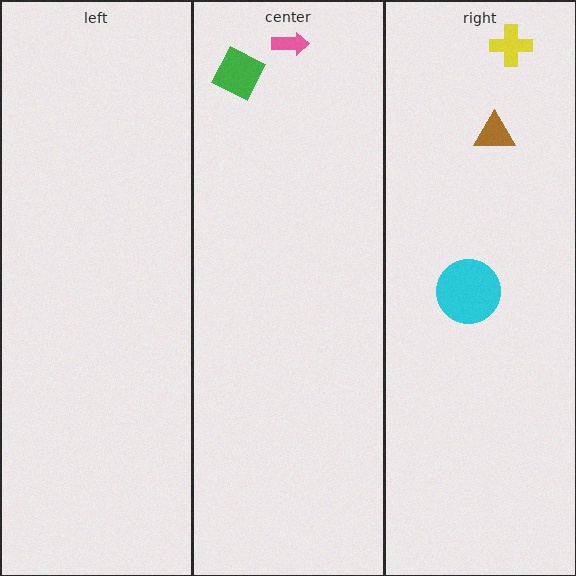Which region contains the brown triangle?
The right region.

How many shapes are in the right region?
3.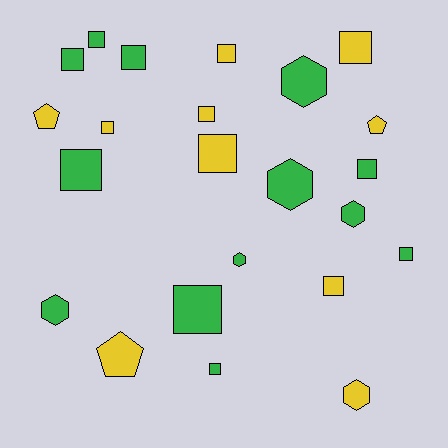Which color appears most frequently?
Green, with 13 objects.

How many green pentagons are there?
There are no green pentagons.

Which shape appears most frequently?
Square, with 14 objects.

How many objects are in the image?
There are 23 objects.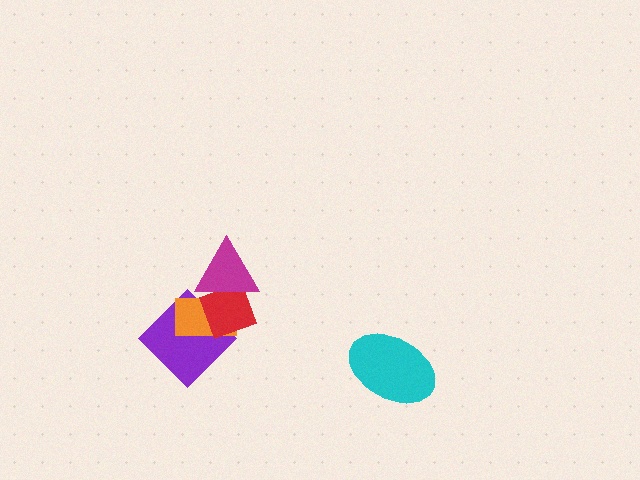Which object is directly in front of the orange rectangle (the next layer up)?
The red diamond is directly in front of the orange rectangle.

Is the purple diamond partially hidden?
Yes, it is partially covered by another shape.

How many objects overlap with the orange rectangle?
3 objects overlap with the orange rectangle.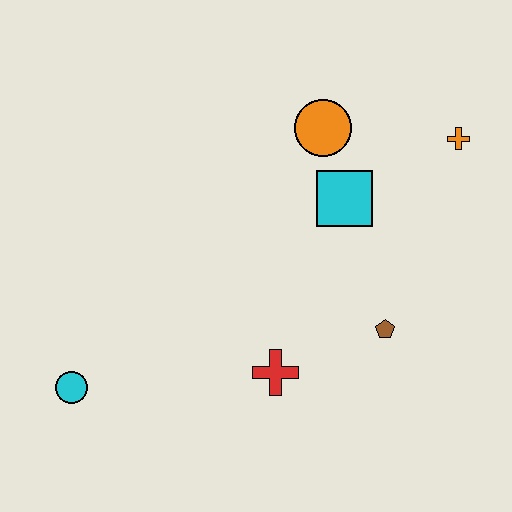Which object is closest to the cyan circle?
The red cross is closest to the cyan circle.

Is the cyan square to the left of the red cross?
No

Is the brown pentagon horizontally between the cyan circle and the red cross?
No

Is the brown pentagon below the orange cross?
Yes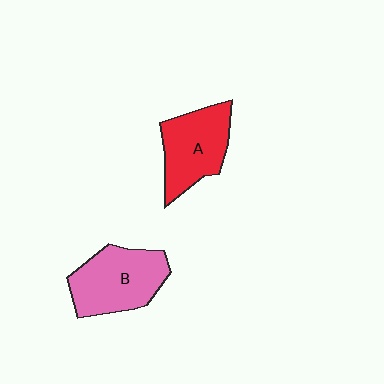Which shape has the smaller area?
Shape A (red).